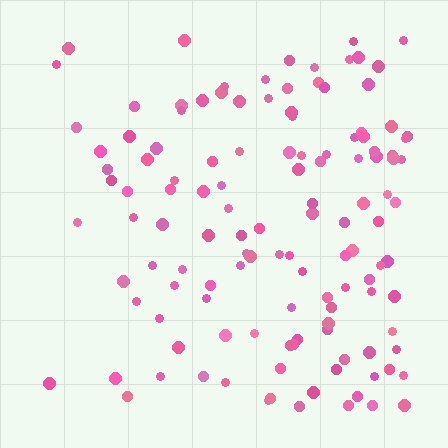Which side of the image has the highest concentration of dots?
The right.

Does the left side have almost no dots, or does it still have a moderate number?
Still a moderate number, just noticeably fewer than the right.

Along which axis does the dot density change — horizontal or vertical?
Horizontal.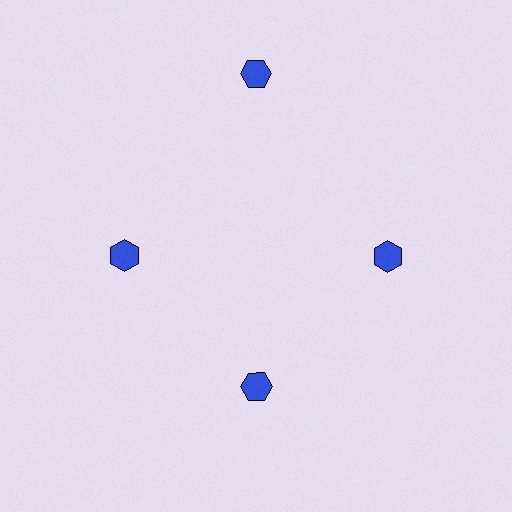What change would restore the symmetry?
The symmetry would be restored by moving it inward, back onto the ring so that all 4 hexagons sit at equal angles and equal distance from the center.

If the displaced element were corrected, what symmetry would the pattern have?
It would have 4-fold rotational symmetry — the pattern would map onto itself every 90 degrees.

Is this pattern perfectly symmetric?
No. The 4 blue hexagons are arranged in a ring, but one element near the 12 o'clock position is pushed outward from the center, breaking the 4-fold rotational symmetry.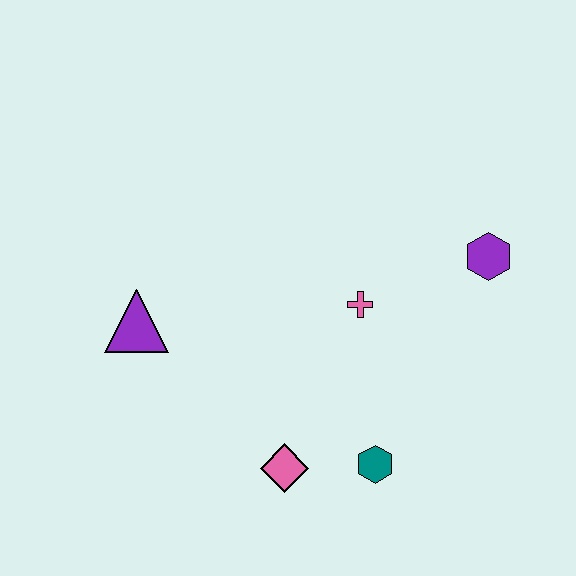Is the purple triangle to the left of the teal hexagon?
Yes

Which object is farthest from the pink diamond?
The purple hexagon is farthest from the pink diamond.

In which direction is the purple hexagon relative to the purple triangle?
The purple hexagon is to the right of the purple triangle.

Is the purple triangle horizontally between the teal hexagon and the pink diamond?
No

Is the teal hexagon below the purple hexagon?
Yes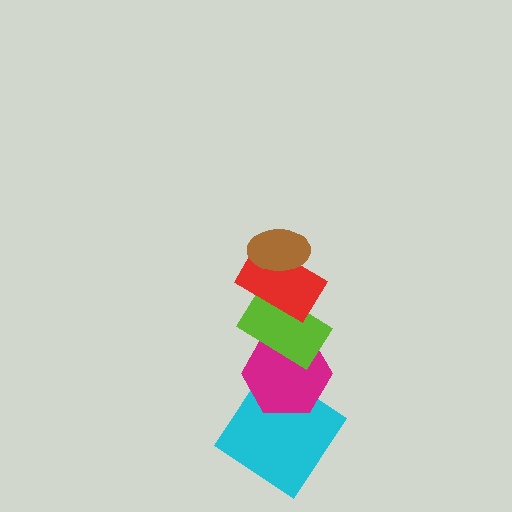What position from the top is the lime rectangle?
The lime rectangle is 3rd from the top.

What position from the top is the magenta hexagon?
The magenta hexagon is 4th from the top.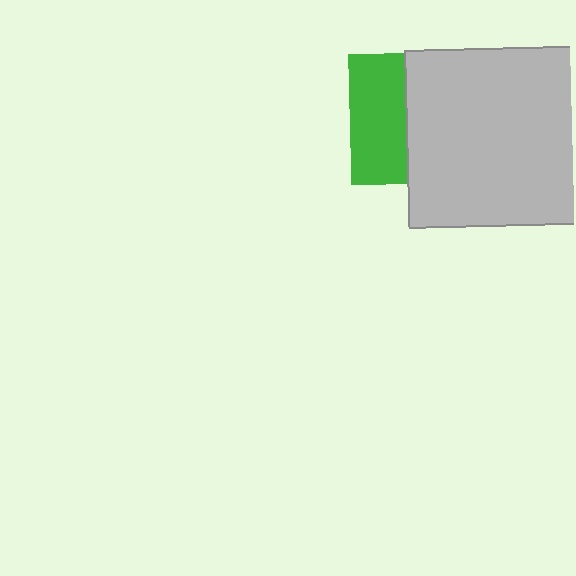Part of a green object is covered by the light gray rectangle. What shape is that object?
It is a square.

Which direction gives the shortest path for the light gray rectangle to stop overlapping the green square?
Moving right gives the shortest separation.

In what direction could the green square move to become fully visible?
The green square could move left. That would shift it out from behind the light gray rectangle entirely.